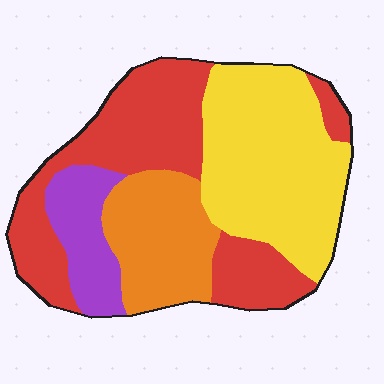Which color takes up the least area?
Purple, at roughly 10%.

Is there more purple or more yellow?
Yellow.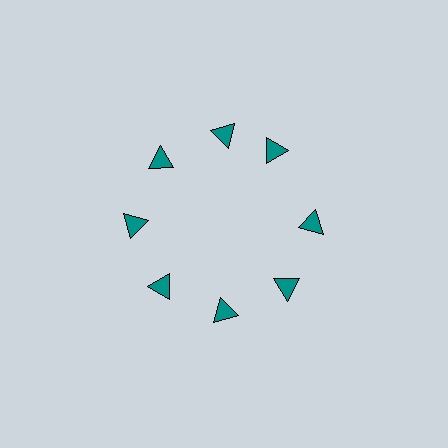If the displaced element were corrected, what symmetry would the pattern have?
It would have 8-fold rotational symmetry — the pattern would map onto itself every 45 degrees.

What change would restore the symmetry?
The symmetry would be restored by rotating it back into even spacing with its neighbors so that all 8 triangles sit at equal angles and equal distance from the center.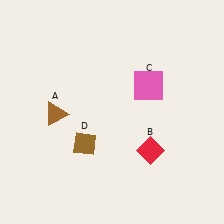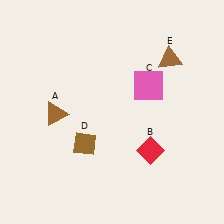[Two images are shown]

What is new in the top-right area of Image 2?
A brown triangle (E) was added in the top-right area of Image 2.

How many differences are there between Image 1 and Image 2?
There is 1 difference between the two images.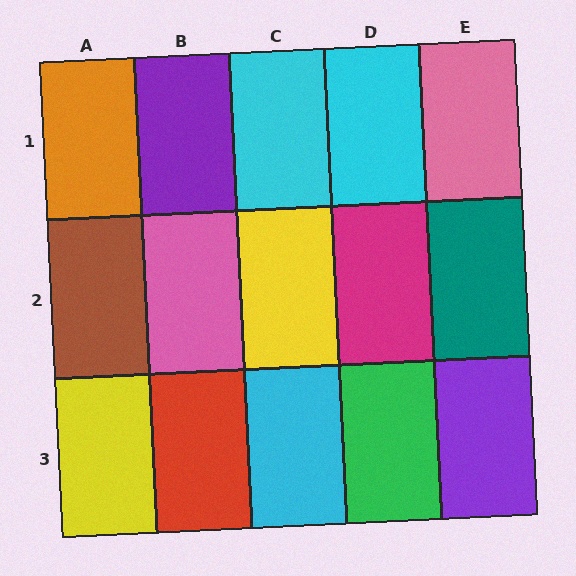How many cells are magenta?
1 cell is magenta.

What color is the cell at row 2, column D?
Magenta.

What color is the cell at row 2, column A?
Brown.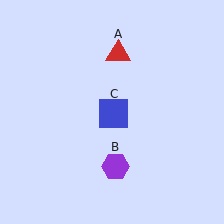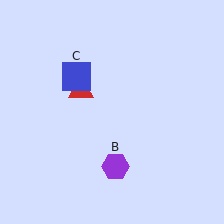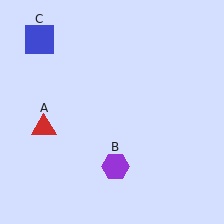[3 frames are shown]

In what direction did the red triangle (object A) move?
The red triangle (object A) moved down and to the left.